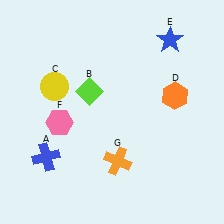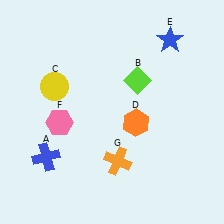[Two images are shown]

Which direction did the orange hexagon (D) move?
The orange hexagon (D) moved left.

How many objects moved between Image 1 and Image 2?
2 objects moved between the two images.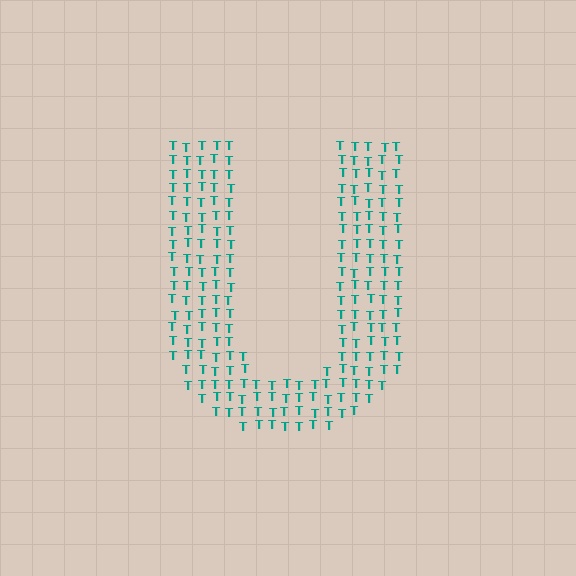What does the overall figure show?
The overall figure shows the letter U.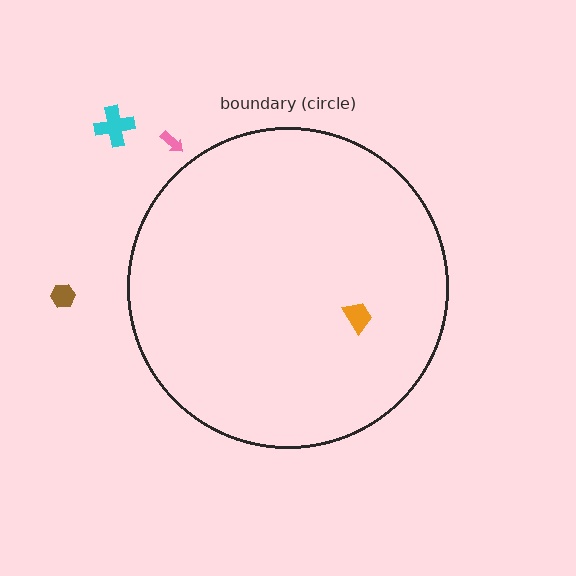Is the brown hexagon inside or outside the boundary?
Outside.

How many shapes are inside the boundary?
1 inside, 3 outside.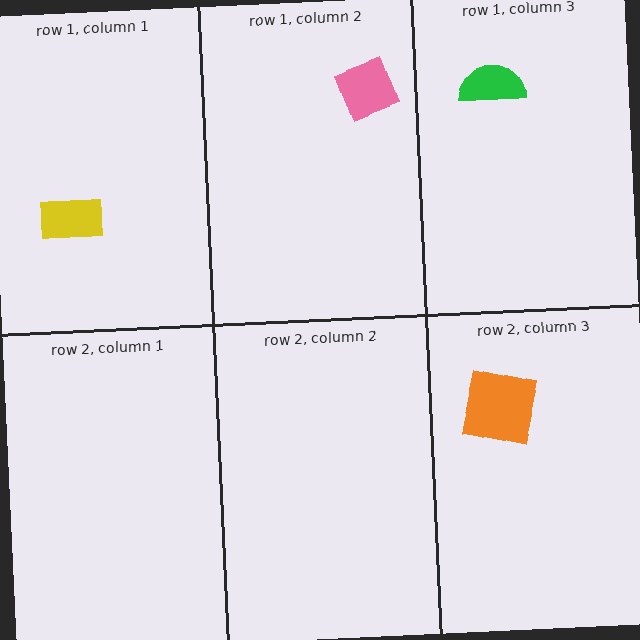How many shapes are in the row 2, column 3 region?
1.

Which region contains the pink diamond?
The row 1, column 2 region.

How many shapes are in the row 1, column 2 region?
1.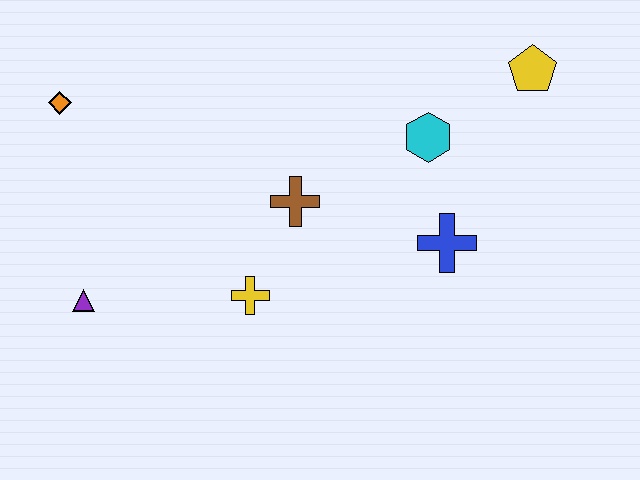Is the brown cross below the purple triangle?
No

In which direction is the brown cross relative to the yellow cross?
The brown cross is above the yellow cross.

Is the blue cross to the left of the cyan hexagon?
No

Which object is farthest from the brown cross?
The yellow pentagon is farthest from the brown cross.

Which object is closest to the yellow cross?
The brown cross is closest to the yellow cross.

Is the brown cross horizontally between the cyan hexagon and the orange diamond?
Yes